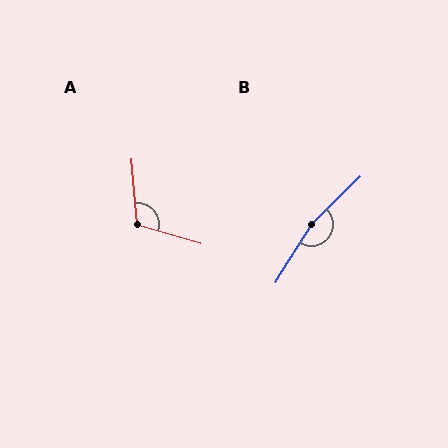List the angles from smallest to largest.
A (111°), B (167°).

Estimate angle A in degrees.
Approximately 111 degrees.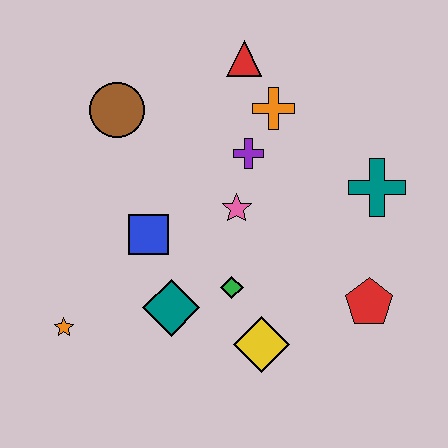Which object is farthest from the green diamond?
The red triangle is farthest from the green diamond.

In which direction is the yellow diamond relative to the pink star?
The yellow diamond is below the pink star.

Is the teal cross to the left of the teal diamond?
No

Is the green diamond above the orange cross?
No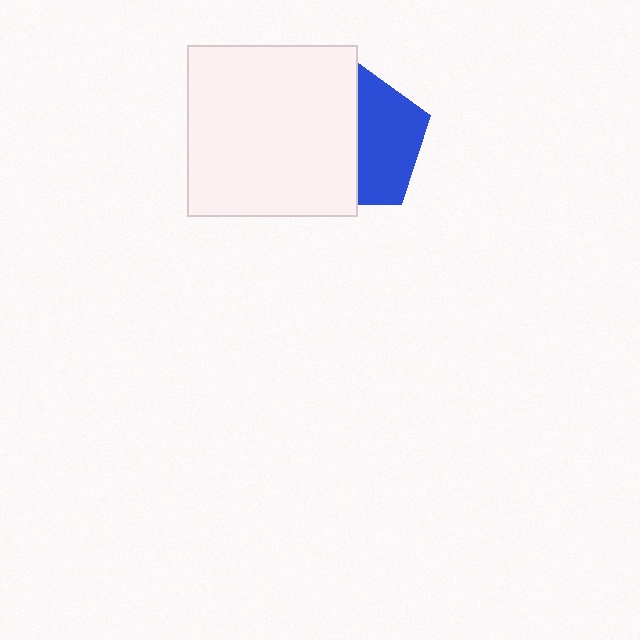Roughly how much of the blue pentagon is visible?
About half of it is visible (roughly 47%).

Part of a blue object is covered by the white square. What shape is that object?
It is a pentagon.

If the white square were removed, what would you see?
You would see the complete blue pentagon.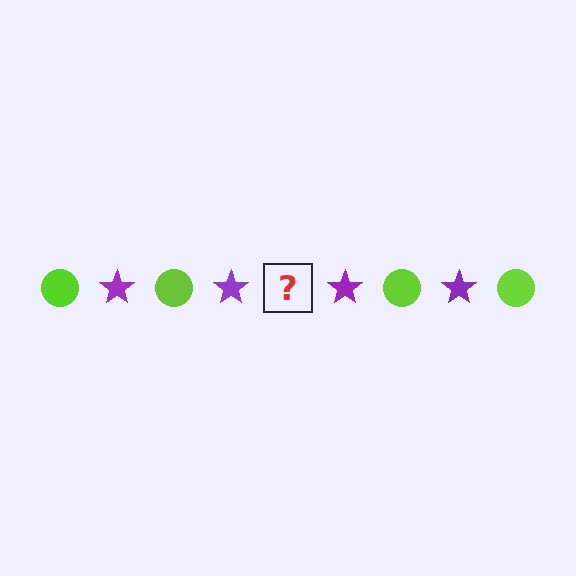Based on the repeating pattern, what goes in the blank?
The blank should be a lime circle.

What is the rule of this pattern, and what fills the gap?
The rule is that the pattern alternates between lime circle and purple star. The gap should be filled with a lime circle.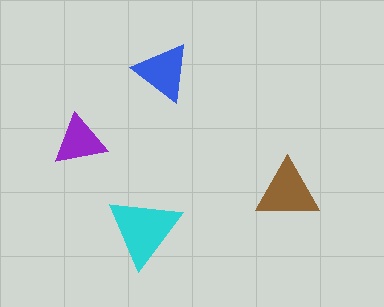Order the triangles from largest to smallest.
the cyan one, the brown one, the blue one, the purple one.